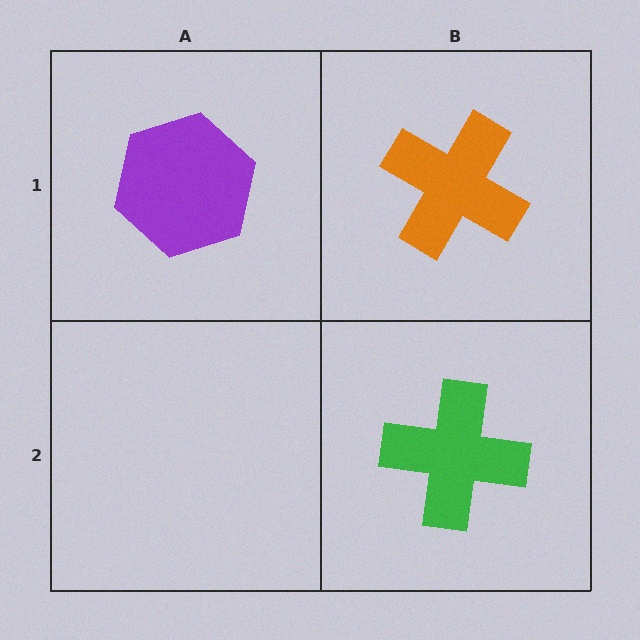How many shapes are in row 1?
2 shapes.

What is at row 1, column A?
A purple hexagon.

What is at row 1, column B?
An orange cross.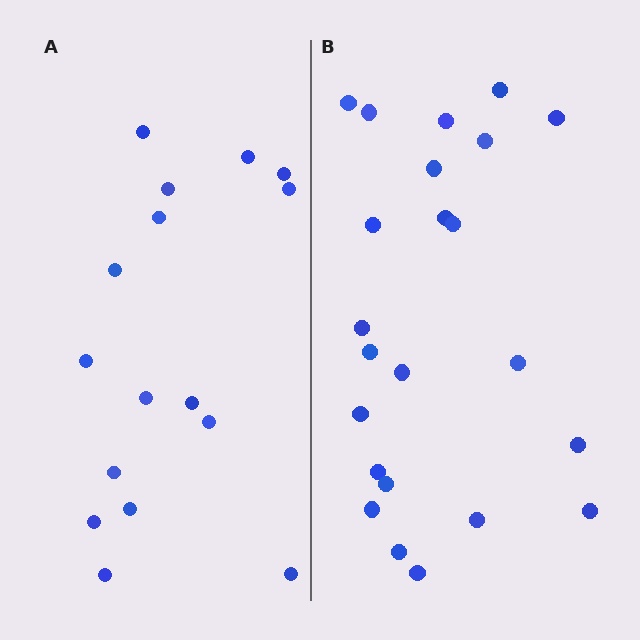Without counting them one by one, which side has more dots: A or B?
Region B (the right region) has more dots.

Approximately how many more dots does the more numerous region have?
Region B has roughly 8 or so more dots than region A.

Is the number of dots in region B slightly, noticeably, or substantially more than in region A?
Region B has noticeably more, but not dramatically so. The ratio is roughly 1.4 to 1.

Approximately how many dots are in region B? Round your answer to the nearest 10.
About 20 dots. (The exact count is 23, which rounds to 20.)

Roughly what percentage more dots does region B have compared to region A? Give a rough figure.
About 45% more.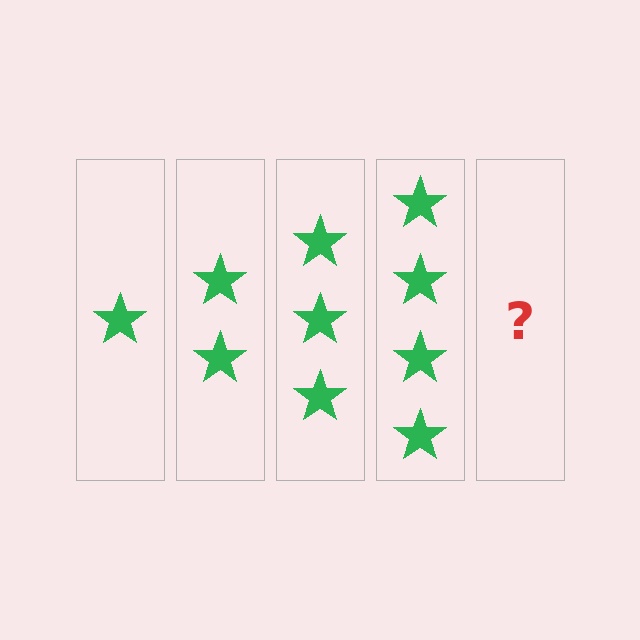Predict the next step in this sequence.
The next step is 5 stars.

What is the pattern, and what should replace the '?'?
The pattern is that each step adds one more star. The '?' should be 5 stars.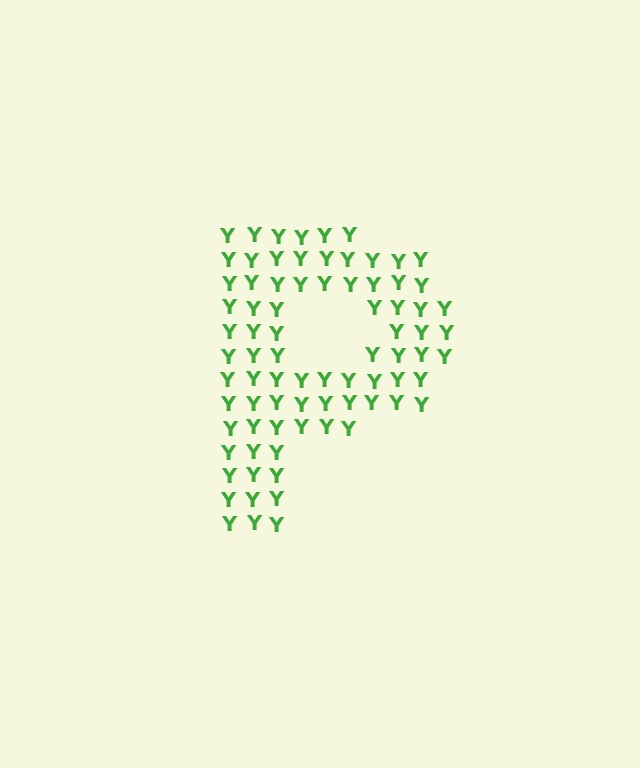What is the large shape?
The large shape is the letter P.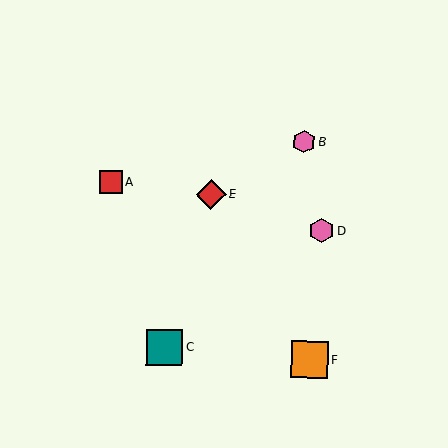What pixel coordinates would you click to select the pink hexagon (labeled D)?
Click at (321, 230) to select the pink hexagon D.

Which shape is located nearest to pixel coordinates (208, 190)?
The red diamond (labeled E) at (211, 194) is nearest to that location.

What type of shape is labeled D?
Shape D is a pink hexagon.